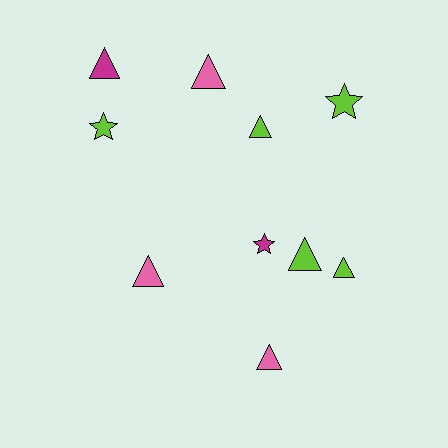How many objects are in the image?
There are 10 objects.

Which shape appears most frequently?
Triangle, with 7 objects.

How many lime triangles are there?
There are 3 lime triangles.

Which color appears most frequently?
Lime, with 5 objects.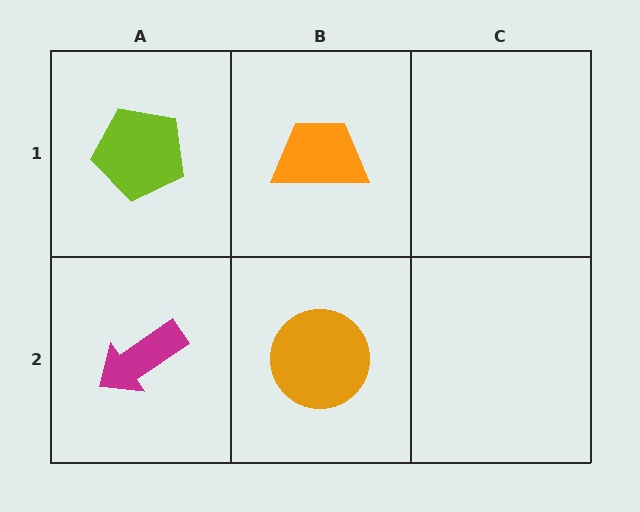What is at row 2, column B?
An orange circle.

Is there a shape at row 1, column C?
No, that cell is empty.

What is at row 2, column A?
A magenta arrow.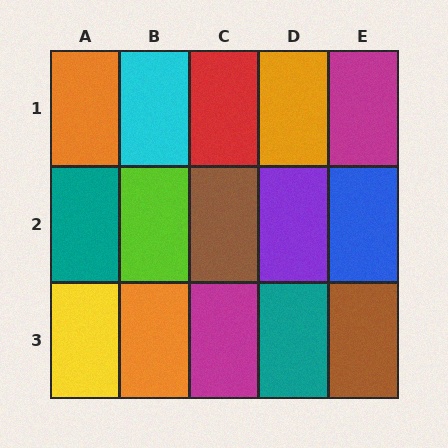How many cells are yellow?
1 cell is yellow.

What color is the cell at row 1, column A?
Orange.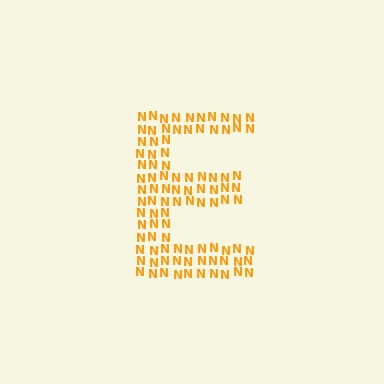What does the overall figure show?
The overall figure shows the letter E.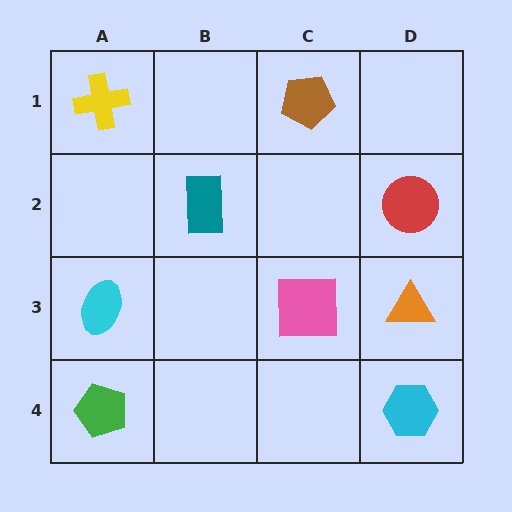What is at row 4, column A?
A green pentagon.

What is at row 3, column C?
A pink square.